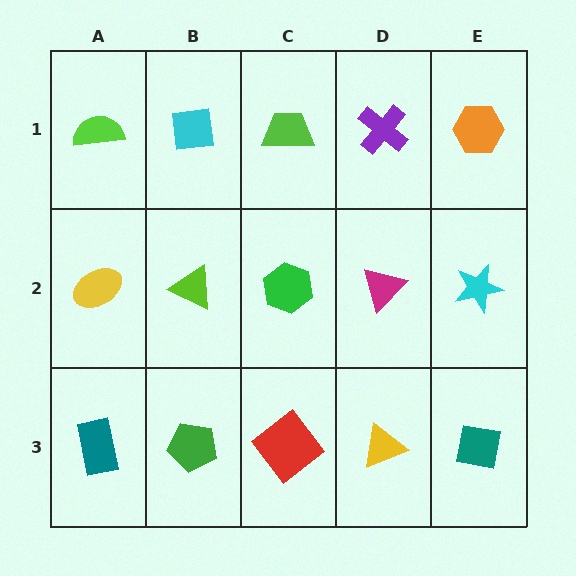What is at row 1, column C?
A lime trapezoid.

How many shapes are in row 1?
5 shapes.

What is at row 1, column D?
A purple cross.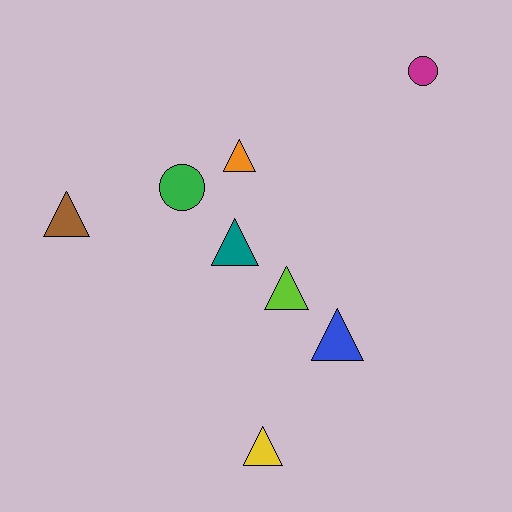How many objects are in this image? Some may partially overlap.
There are 8 objects.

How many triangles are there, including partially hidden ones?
There are 6 triangles.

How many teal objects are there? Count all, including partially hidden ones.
There is 1 teal object.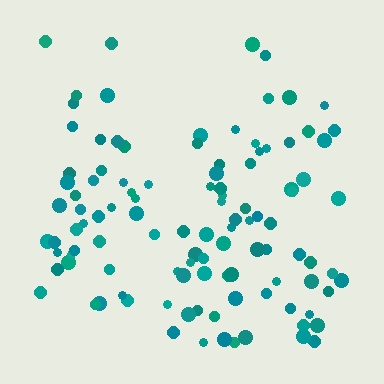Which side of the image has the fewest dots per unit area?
The top.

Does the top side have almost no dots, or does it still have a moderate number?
Still a moderate number, just noticeably fewer than the bottom.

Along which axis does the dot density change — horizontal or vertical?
Vertical.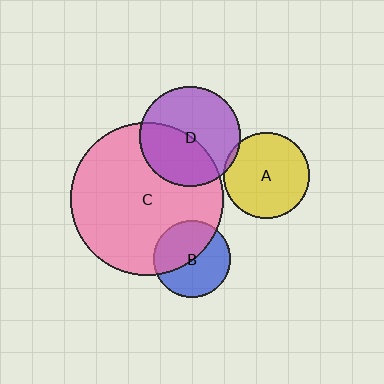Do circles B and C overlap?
Yes.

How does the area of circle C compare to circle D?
Approximately 2.3 times.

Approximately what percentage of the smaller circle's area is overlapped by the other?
Approximately 45%.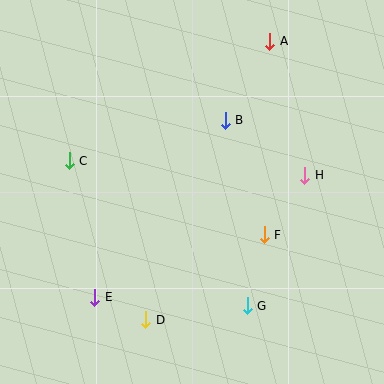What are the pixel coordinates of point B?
Point B is at (225, 120).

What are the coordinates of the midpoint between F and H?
The midpoint between F and H is at (284, 205).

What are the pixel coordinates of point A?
Point A is at (270, 41).